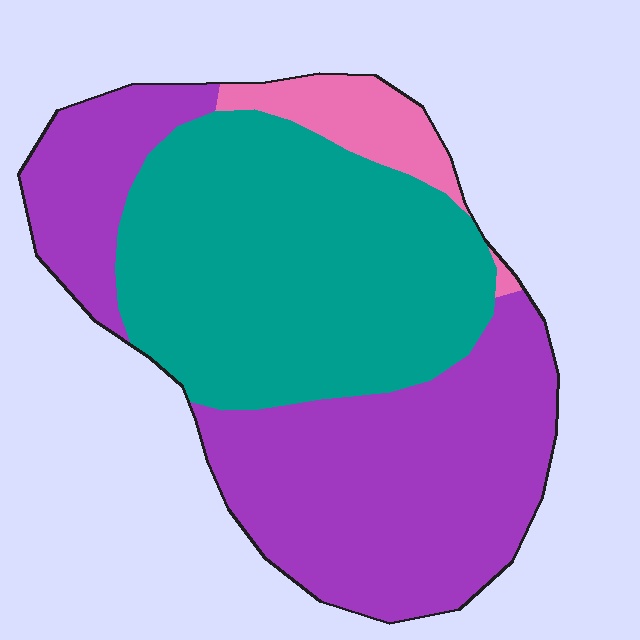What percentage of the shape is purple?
Purple takes up between a third and a half of the shape.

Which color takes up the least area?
Pink, at roughly 5%.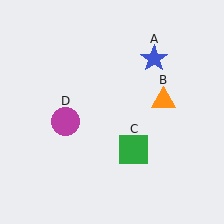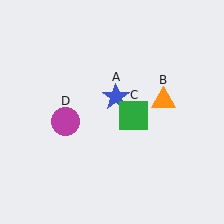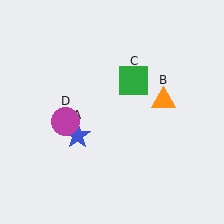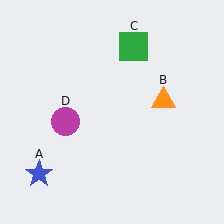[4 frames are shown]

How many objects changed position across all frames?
2 objects changed position: blue star (object A), green square (object C).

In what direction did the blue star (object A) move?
The blue star (object A) moved down and to the left.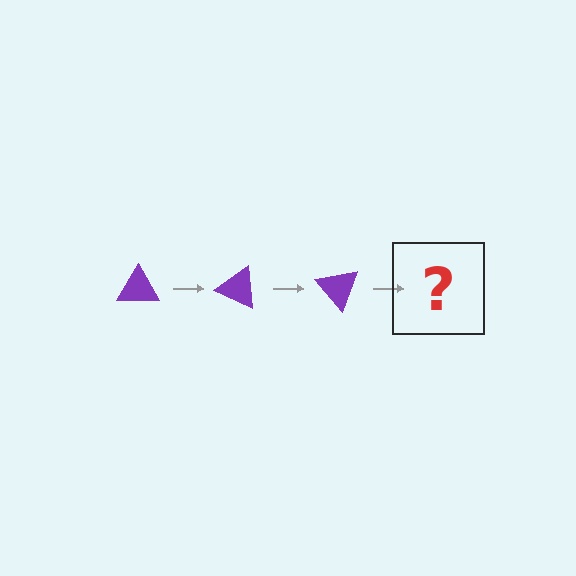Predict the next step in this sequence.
The next step is a purple triangle rotated 75 degrees.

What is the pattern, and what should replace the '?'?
The pattern is that the triangle rotates 25 degrees each step. The '?' should be a purple triangle rotated 75 degrees.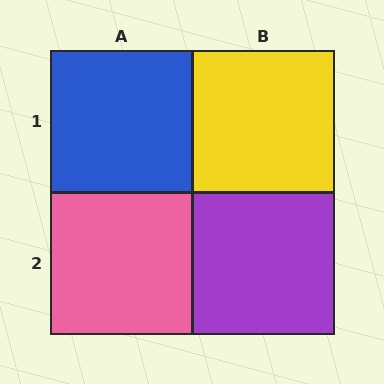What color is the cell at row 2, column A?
Pink.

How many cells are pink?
1 cell is pink.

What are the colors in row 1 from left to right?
Blue, yellow.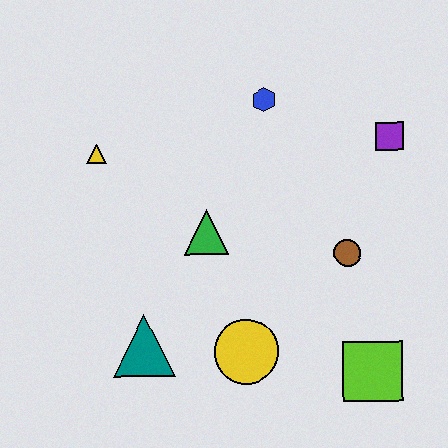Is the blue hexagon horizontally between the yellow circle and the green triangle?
No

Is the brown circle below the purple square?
Yes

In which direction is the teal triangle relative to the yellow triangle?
The teal triangle is below the yellow triangle.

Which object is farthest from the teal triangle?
The purple square is farthest from the teal triangle.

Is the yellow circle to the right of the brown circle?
No